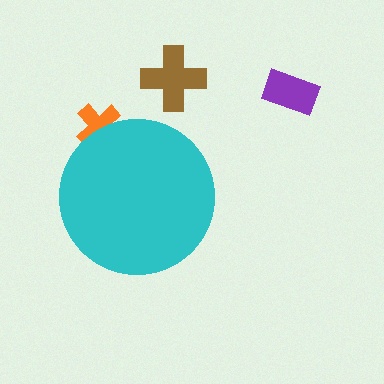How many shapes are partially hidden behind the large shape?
1 shape is partially hidden.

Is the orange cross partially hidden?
Yes, the orange cross is partially hidden behind the cyan circle.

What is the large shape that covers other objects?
A cyan circle.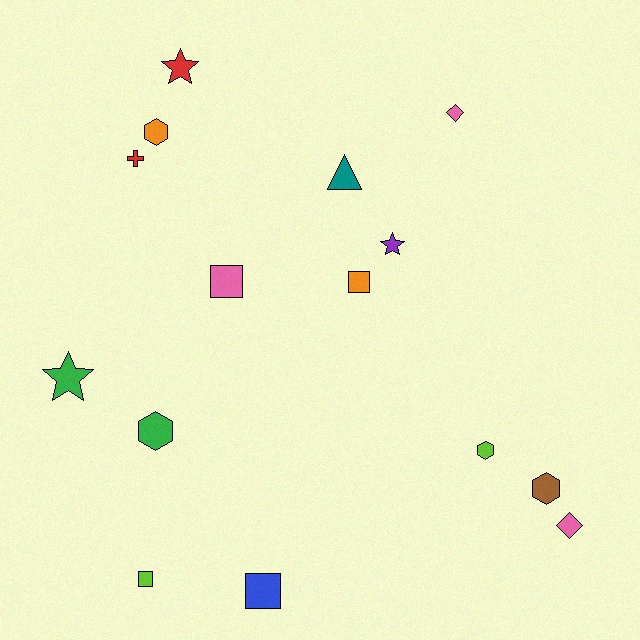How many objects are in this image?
There are 15 objects.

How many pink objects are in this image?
There are 3 pink objects.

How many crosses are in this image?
There is 1 cross.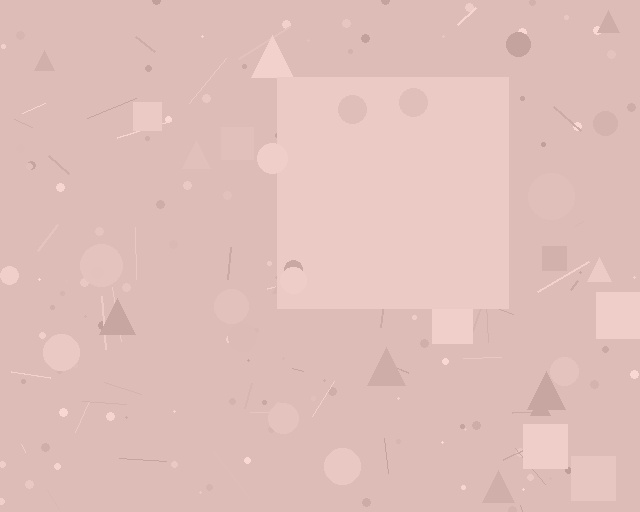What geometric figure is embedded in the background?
A square is embedded in the background.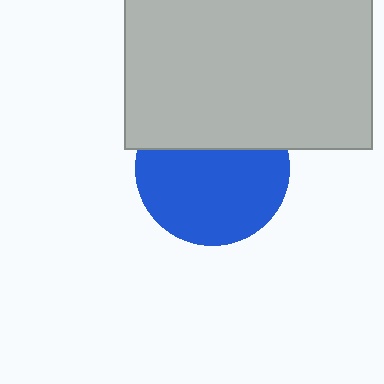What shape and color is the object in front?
The object in front is a light gray rectangle.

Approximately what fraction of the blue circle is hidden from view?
Roughly 35% of the blue circle is hidden behind the light gray rectangle.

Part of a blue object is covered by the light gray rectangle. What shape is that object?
It is a circle.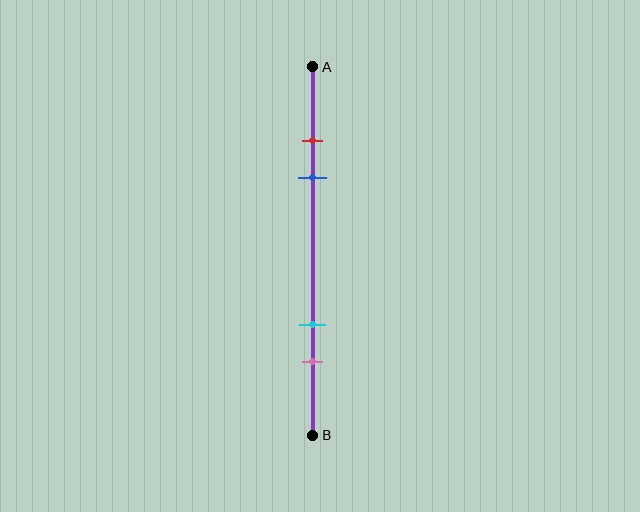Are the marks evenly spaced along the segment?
No, the marks are not evenly spaced.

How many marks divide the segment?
There are 4 marks dividing the segment.